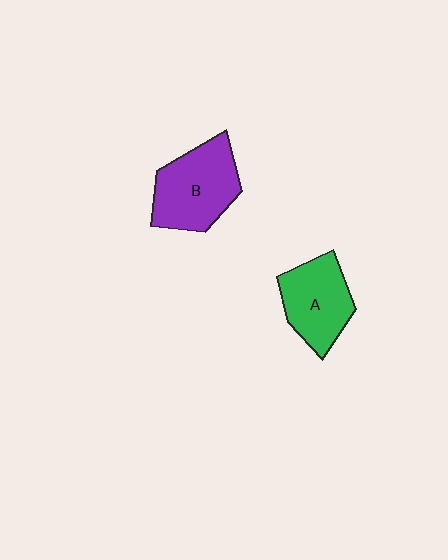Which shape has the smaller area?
Shape A (green).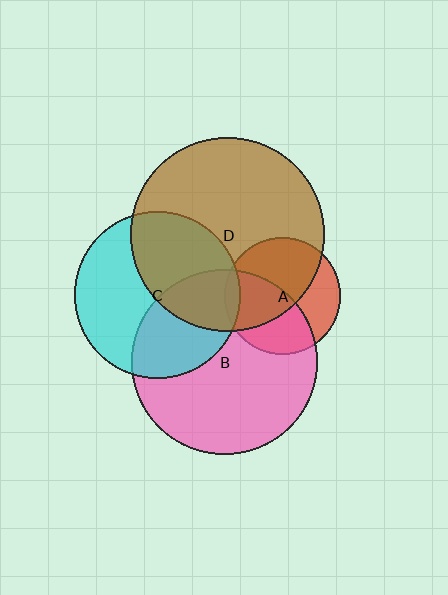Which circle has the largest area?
Circle D (brown).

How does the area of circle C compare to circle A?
Approximately 2.0 times.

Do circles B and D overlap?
Yes.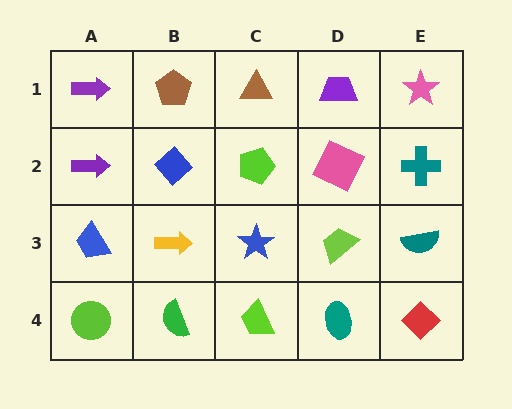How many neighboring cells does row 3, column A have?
3.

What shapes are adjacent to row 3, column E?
A teal cross (row 2, column E), a red diamond (row 4, column E), a lime trapezoid (row 3, column D).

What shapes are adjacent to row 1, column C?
A lime pentagon (row 2, column C), a brown pentagon (row 1, column B), a purple trapezoid (row 1, column D).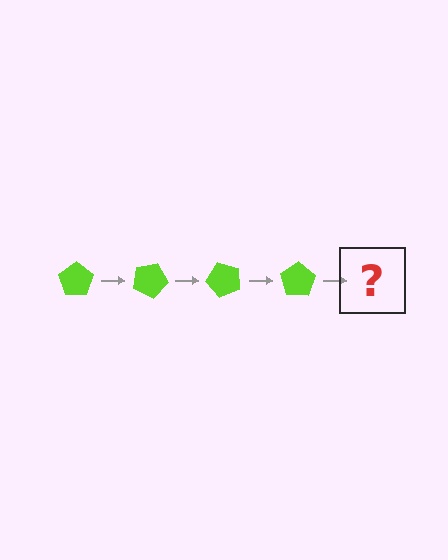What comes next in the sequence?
The next element should be a lime pentagon rotated 100 degrees.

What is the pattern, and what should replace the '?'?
The pattern is that the pentagon rotates 25 degrees each step. The '?' should be a lime pentagon rotated 100 degrees.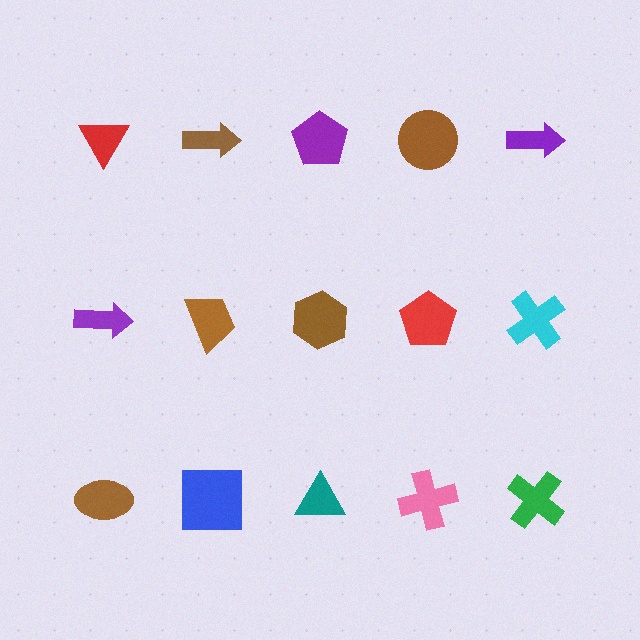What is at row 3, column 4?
A pink cross.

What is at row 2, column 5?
A cyan cross.